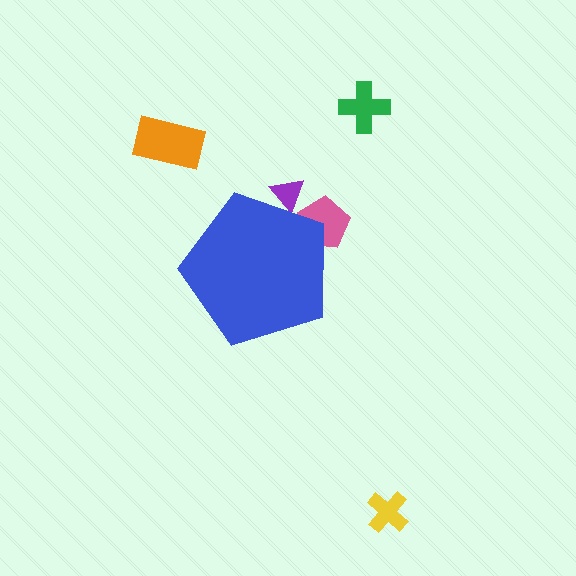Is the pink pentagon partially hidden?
Yes, the pink pentagon is partially hidden behind the blue pentagon.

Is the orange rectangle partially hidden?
No, the orange rectangle is fully visible.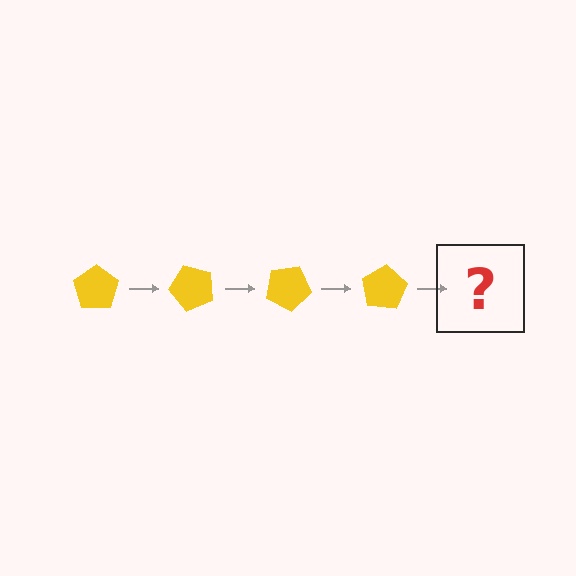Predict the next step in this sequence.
The next step is a yellow pentagon rotated 200 degrees.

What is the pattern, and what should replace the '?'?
The pattern is that the pentagon rotates 50 degrees each step. The '?' should be a yellow pentagon rotated 200 degrees.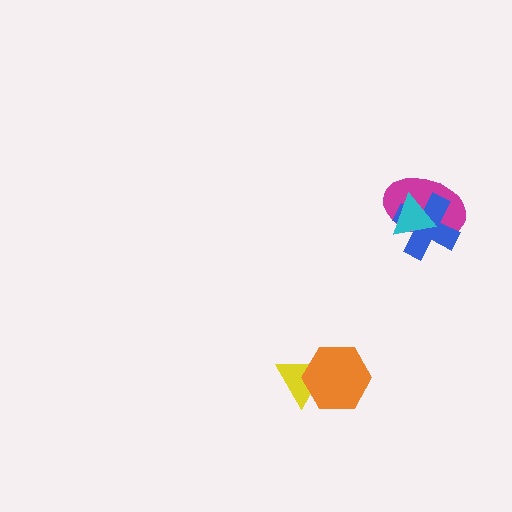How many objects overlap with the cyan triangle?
2 objects overlap with the cyan triangle.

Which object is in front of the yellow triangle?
The orange hexagon is in front of the yellow triangle.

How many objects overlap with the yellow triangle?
1 object overlaps with the yellow triangle.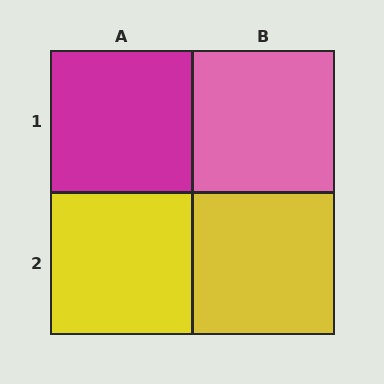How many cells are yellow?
2 cells are yellow.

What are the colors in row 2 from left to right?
Yellow, yellow.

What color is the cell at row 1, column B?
Pink.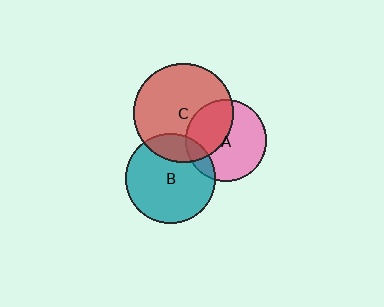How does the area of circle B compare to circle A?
Approximately 1.2 times.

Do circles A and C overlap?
Yes.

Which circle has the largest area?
Circle C (red).